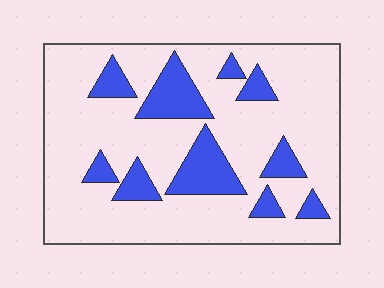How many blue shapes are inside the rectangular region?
10.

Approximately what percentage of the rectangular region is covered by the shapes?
Approximately 20%.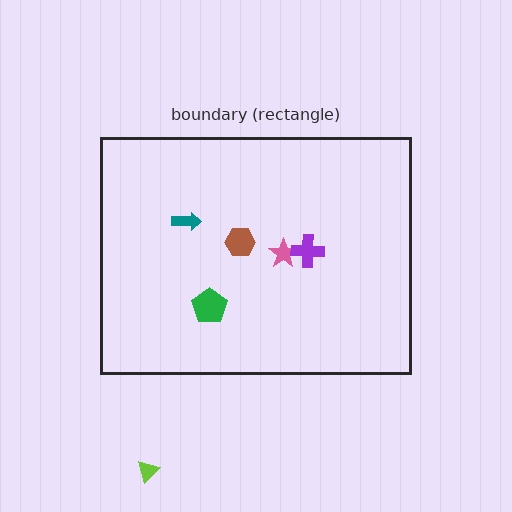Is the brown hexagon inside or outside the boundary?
Inside.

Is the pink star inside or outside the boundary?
Inside.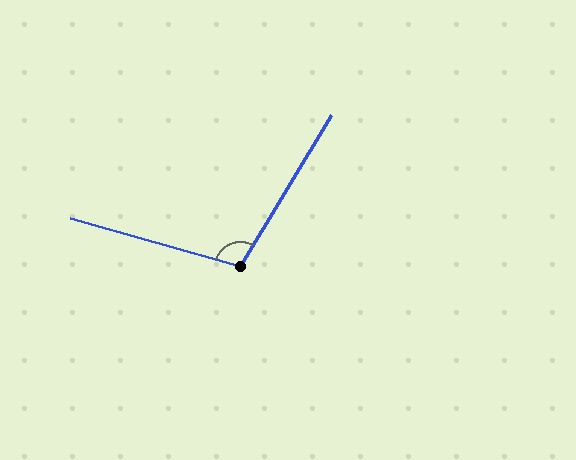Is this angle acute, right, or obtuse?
It is obtuse.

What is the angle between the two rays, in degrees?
Approximately 105 degrees.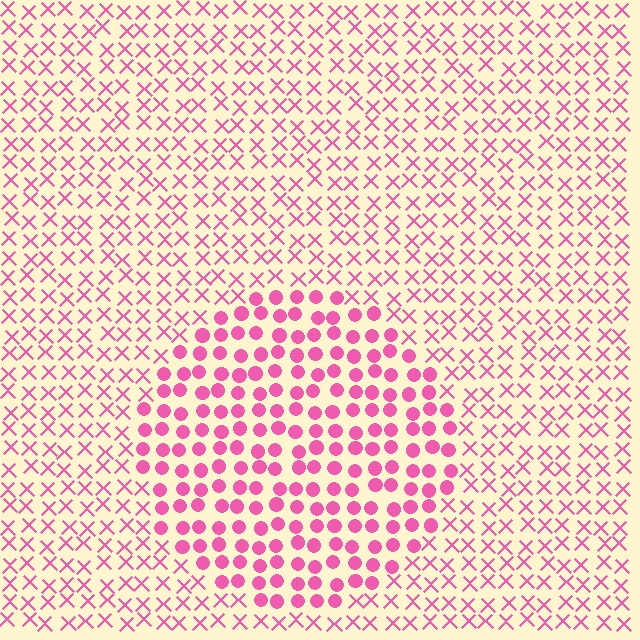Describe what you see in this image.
The image is filled with small pink elements arranged in a uniform grid. A circle-shaped region contains circles, while the surrounding area contains X marks. The boundary is defined purely by the change in element shape.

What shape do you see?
I see a circle.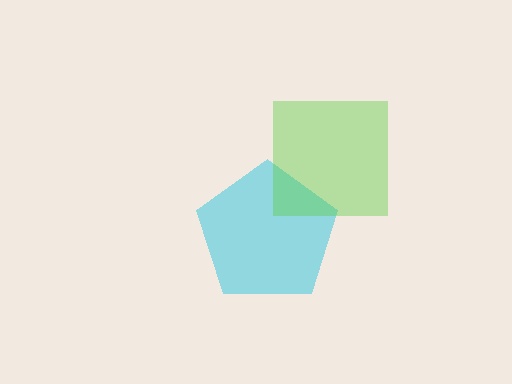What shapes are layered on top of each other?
The layered shapes are: a cyan pentagon, a lime square.